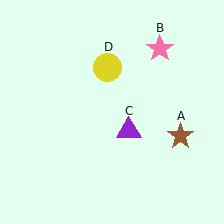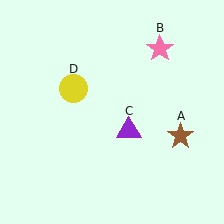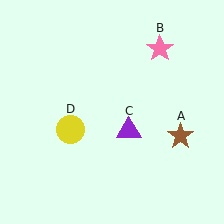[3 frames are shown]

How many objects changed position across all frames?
1 object changed position: yellow circle (object D).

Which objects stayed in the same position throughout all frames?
Brown star (object A) and pink star (object B) and purple triangle (object C) remained stationary.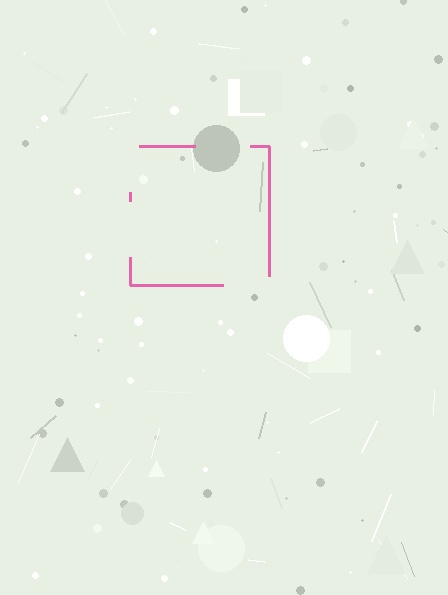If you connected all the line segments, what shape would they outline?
They would outline a square.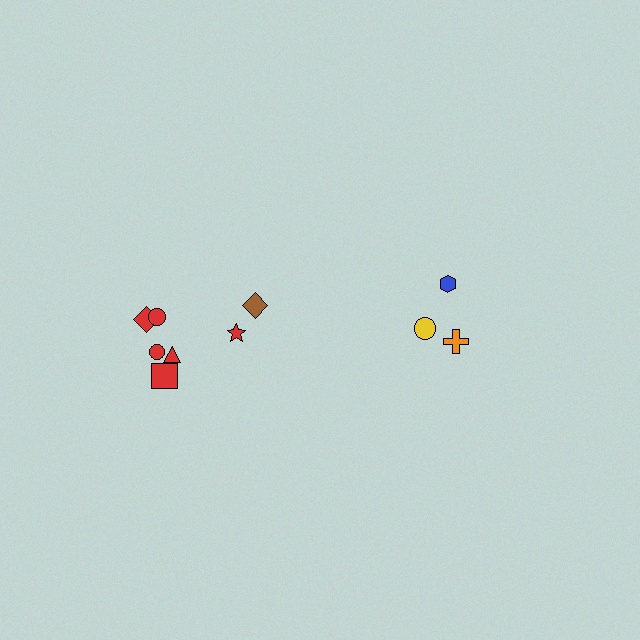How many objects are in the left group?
There are 7 objects.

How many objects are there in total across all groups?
There are 10 objects.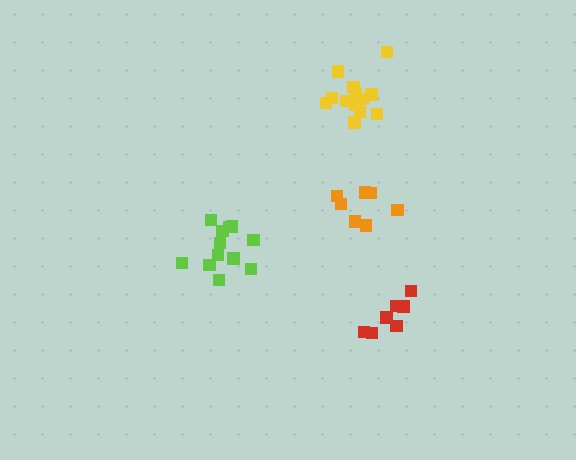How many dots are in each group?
Group 1: 13 dots, Group 2: 12 dots, Group 3: 7 dots, Group 4: 7 dots (39 total).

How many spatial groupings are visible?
There are 4 spatial groupings.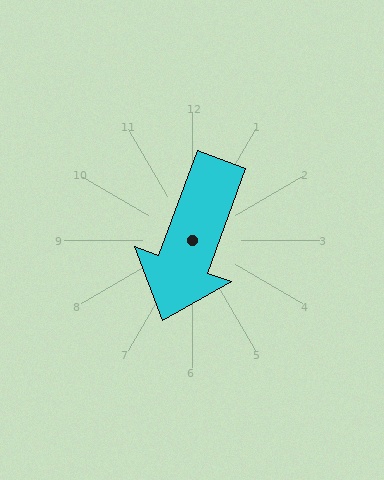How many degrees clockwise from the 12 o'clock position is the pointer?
Approximately 200 degrees.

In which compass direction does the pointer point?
South.